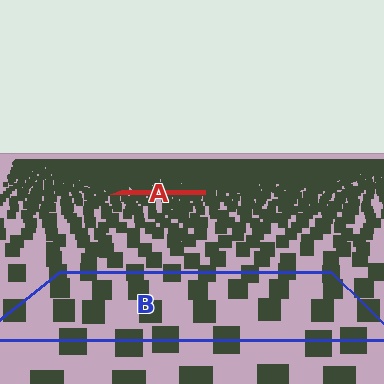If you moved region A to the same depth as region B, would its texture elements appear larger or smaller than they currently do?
They would appear larger. At a closer depth, the same texture elements are projected at a bigger on-screen size.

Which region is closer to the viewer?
Region B is closer. The texture elements there are larger and more spread out.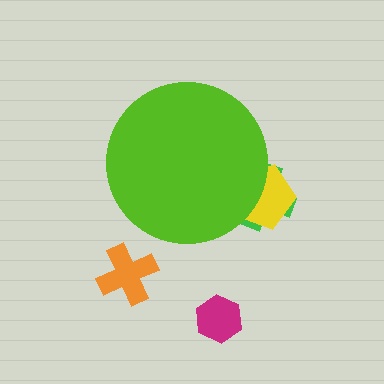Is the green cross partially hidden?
Yes, the green cross is partially hidden behind the lime circle.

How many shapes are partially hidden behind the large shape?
2 shapes are partially hidden.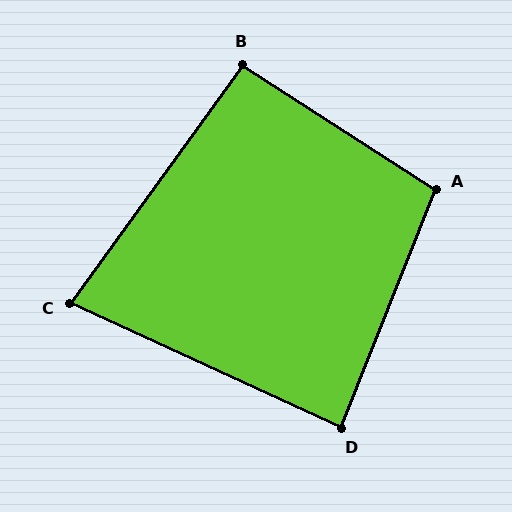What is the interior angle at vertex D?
Approximately 87 degrees (approximately right).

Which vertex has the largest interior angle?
A, at approximately 101 degrees.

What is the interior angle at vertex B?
Approximately 93 degrees (approximately right).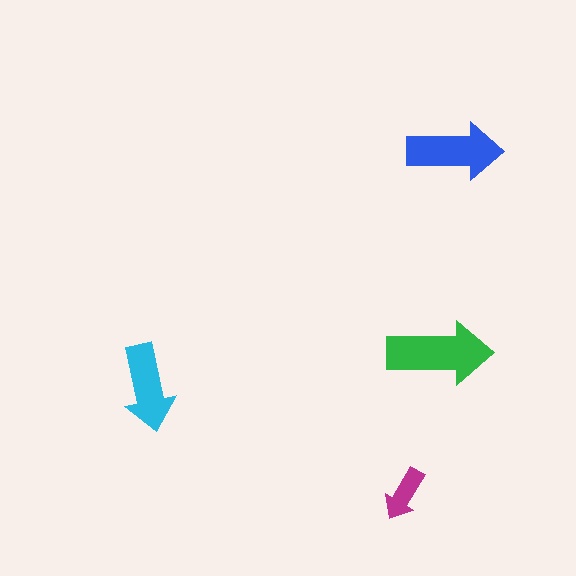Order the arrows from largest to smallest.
the green one, the blue one, the cyan one, the magenta one.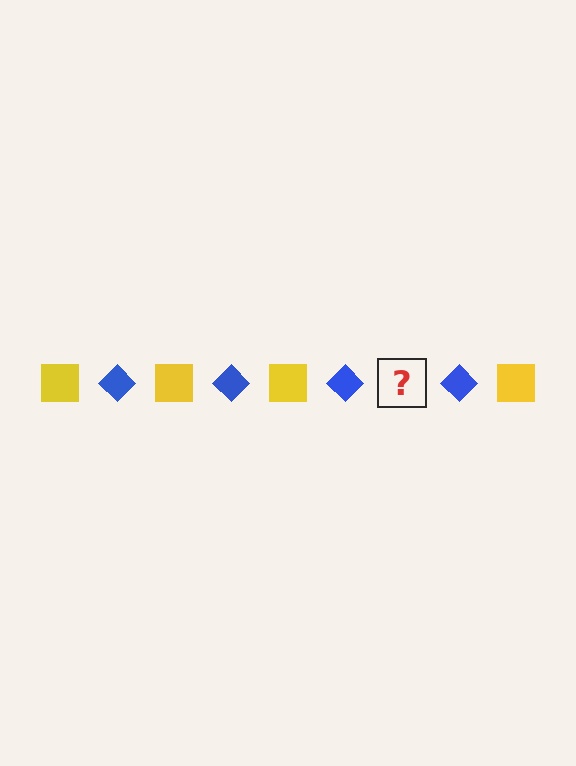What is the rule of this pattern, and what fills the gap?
The rule is that the pattern alternates between yellow square and blue diamond. The gap should be filled with a yellow square.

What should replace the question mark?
The question mark should be replaced with a yellow square.